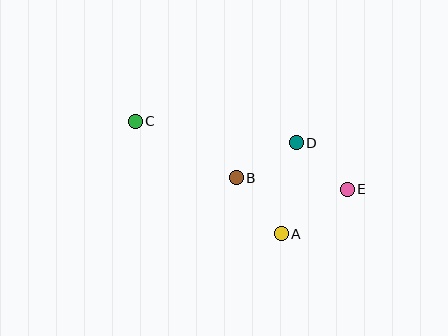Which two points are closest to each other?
Points D and E are closest to each other.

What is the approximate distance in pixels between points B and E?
The distance between B and E is approximately 111 pixels.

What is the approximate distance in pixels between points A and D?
The distance between A and D is approximately 93 pixels.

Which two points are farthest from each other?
Points C and E are farthest from each other.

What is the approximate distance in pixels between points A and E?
The distance between A and E is approximately 79 pixels.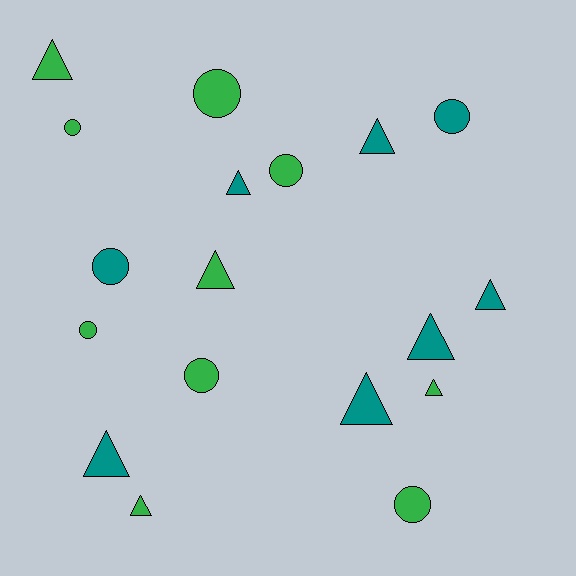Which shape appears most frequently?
Triangle, with 10 objects.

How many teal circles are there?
There are 2 teal circles.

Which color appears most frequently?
Green, with 10 objects.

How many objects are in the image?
There are 18 objects.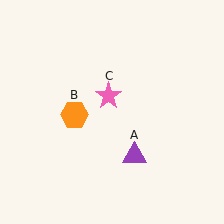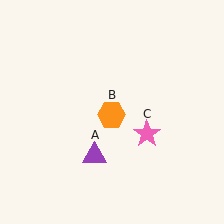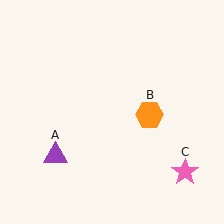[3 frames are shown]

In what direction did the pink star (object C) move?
The pink star (object C) moved down and to the right.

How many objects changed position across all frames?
3 objects changed position: purple triangle (object A), orange hexagon (object B), pink star (object C).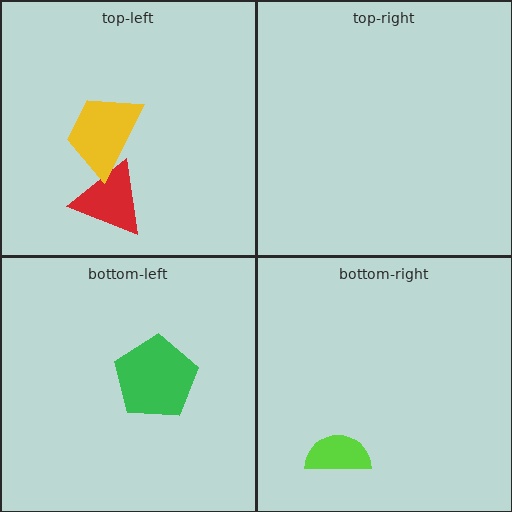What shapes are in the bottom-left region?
The green pentagon.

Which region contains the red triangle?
The top-left region.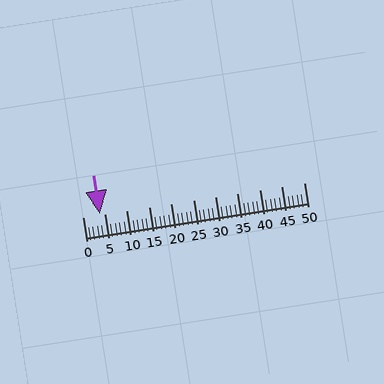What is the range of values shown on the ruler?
The ruler shows values from 0 to 50.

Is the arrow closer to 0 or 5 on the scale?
The arrow is closer to 5.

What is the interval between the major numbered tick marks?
The major tick marks are spaced 5 units apart.